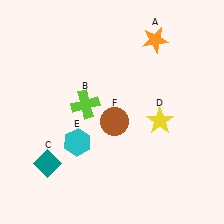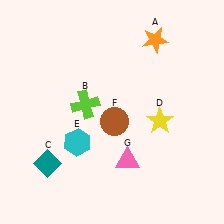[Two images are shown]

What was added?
A pink triangle (G) was added in Image 2.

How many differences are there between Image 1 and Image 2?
There is 1 difference between the two images.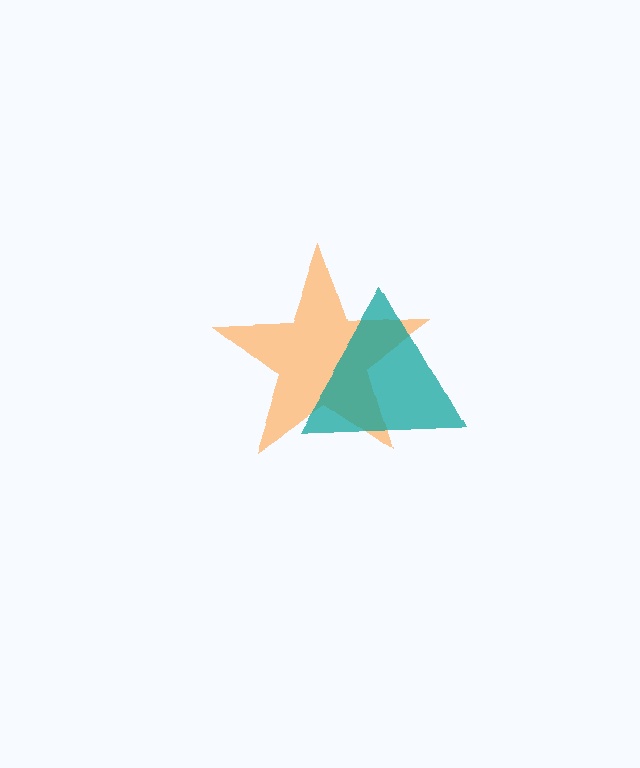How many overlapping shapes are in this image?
There are 2 overlapping shapes in the image.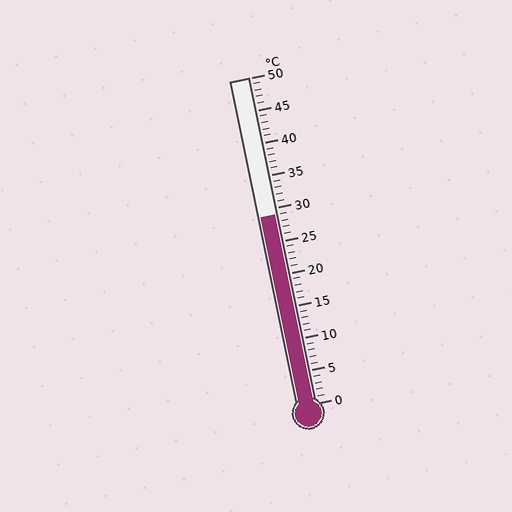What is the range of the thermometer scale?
The thermometer scale ranges from 0°C to 50°C.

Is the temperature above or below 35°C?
The temperature is below 35°C.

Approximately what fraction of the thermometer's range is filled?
The thermometer is filled to approximately 60% of its range.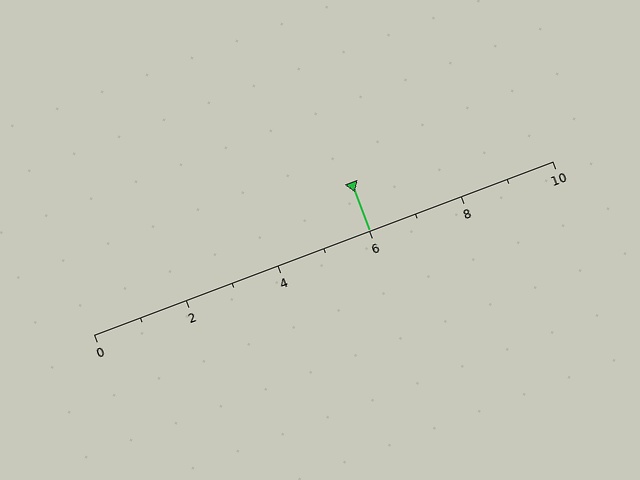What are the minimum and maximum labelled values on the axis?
The axis runs from 0 to 10.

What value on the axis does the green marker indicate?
The marker indicates approximately 6.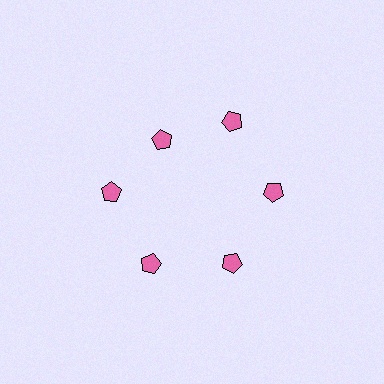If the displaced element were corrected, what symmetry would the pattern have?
It would have 6-fold rotational symmetry — the pattern would map onto itself every 60 degrees.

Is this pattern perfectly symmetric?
No. The 6 pink pentagons are arranged in a ring, but one element near the 11 o'clock position is pulled inward toward the center, breaking the 6-fold rotational symmetry.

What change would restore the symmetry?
The symmetry would be restored by moving it outward, back onto the ring so that all 6 pentagons sit at equal angles and equal distance from the center.